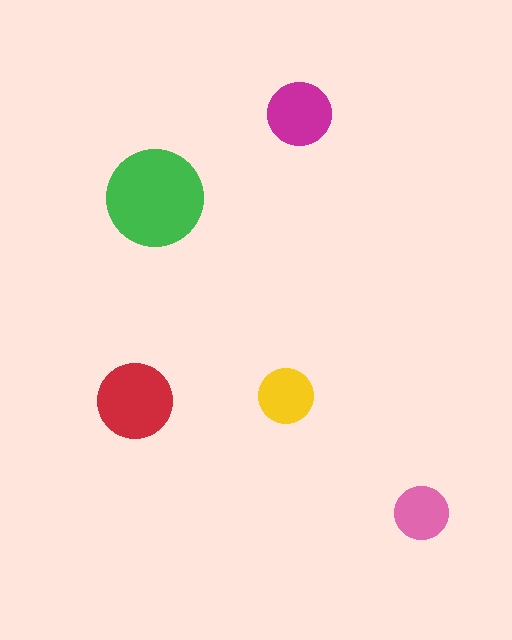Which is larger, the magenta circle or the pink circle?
The magenta one.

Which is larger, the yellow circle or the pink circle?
The yellow one.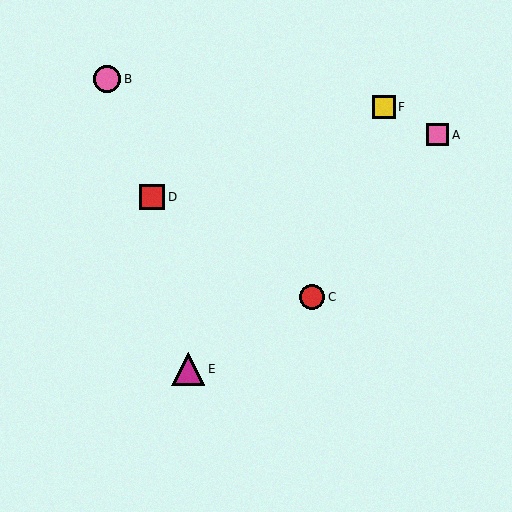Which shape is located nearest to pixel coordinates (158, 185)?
The red square (labeled D) at (152, 197) is nearest to that location.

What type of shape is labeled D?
Shape D is a red square.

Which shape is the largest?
The magenta triangle (labeled E) is the largest.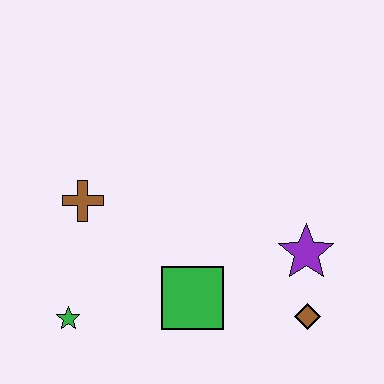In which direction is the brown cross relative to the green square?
The brown cross is to the left of the green square.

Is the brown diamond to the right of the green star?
Yes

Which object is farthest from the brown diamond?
The brown cross is farthest from the brown diamond.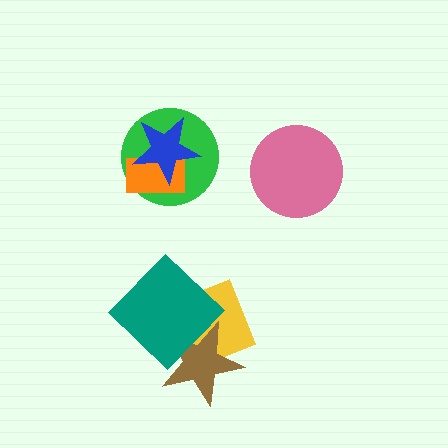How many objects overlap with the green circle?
2 objects overlap with the green circle.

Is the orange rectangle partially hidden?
Yes, it is partially covered by another shape.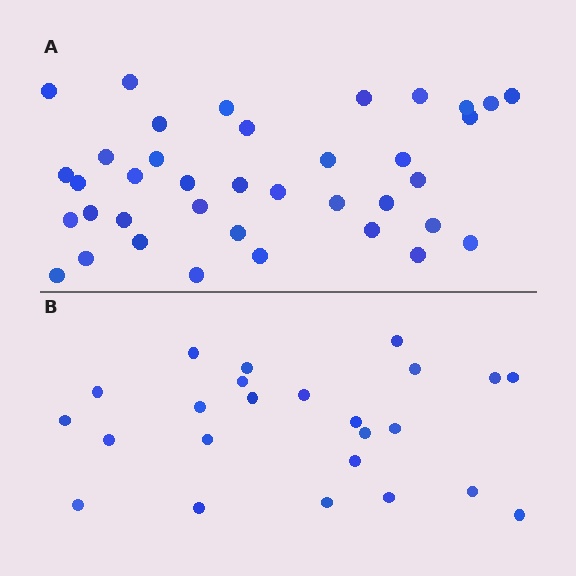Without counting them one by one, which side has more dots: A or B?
Region A (the top region) has more dots.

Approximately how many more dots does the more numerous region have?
Region A has approximately 15 more dots than region B.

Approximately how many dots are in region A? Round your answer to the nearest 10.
About 40 dots. (The exact count is 38, which rounds to 40.)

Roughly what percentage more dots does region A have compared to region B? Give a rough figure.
About 60% more.